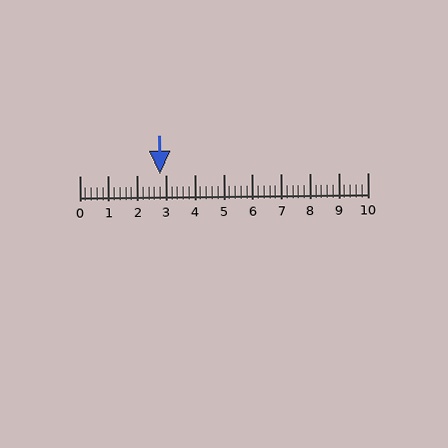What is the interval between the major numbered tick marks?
The major tick marks are spaced 1 units apart.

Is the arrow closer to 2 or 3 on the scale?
The arrow is closer to 3.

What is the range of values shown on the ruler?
The ruler shows values from 0 to 10.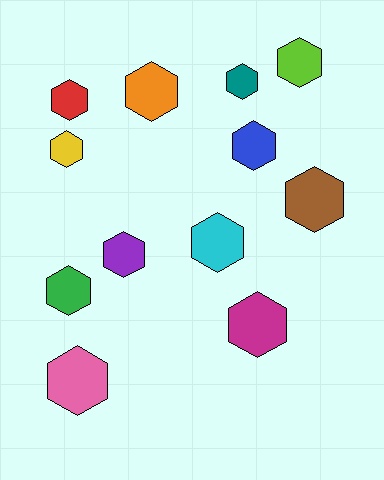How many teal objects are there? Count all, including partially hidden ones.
There is 1 teal object.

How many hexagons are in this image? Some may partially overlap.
There are 12 hexagons.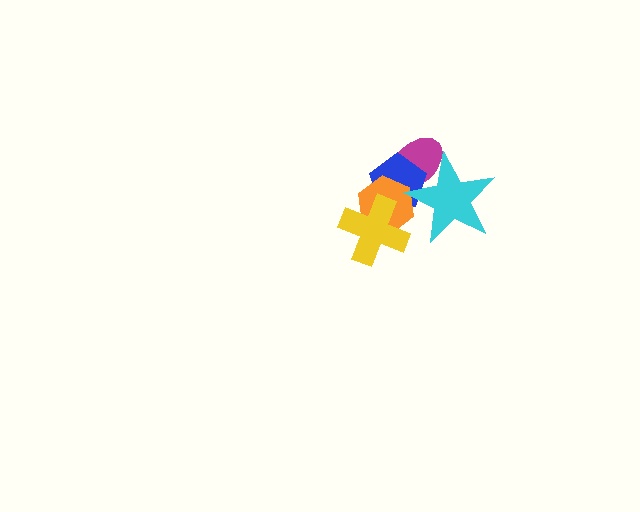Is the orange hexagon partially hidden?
Yes, it is partially covered by another shape.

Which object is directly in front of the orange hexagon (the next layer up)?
The cyan star is directly in front of the orange hexagon.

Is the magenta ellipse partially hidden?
Yes, it is partially covered by another shape.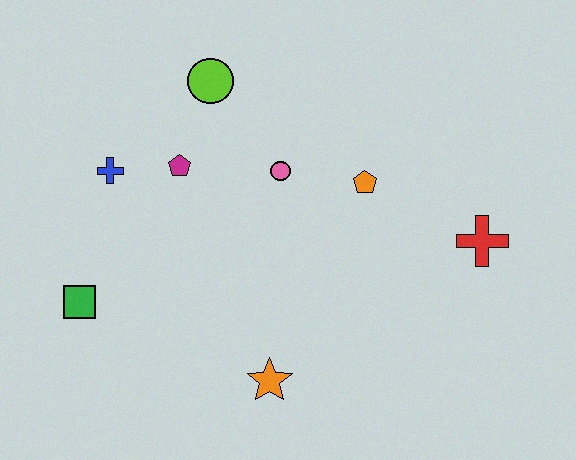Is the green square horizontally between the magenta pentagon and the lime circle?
No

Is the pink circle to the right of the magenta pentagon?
Yes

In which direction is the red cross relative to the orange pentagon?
The red cross is to the right of the orange pentagon.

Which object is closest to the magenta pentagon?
The blue cross is closest to the magenta pentagon.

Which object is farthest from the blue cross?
The red cross is farthest from the blue cross.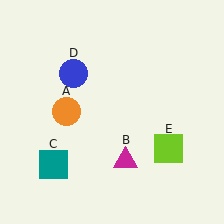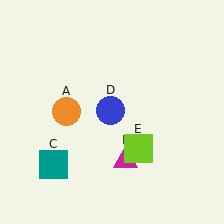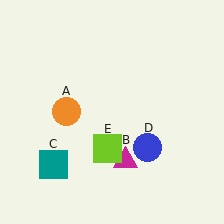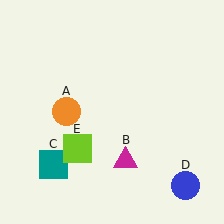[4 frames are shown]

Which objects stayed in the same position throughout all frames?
Orange circle (object A) and magenta triangle (object B) and teal square (object C) remained stationary.